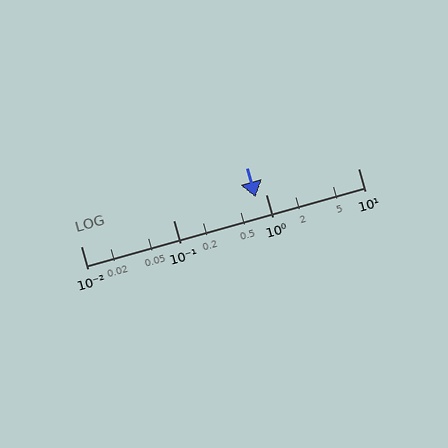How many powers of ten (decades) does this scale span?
The scale spans 3 decades, from 0.01 to 10.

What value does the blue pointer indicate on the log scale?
The pointer indicates approximately 0.77.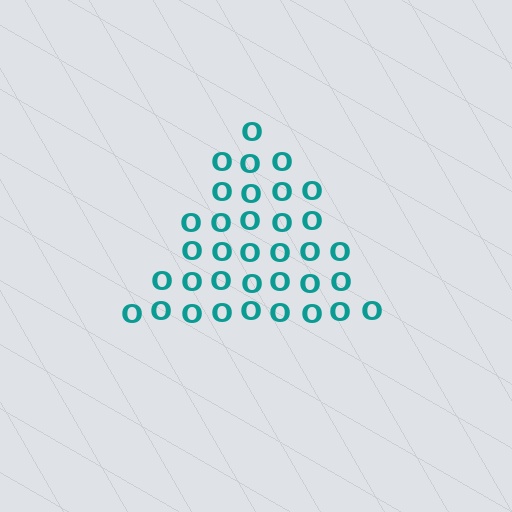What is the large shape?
The large shape is a triangle.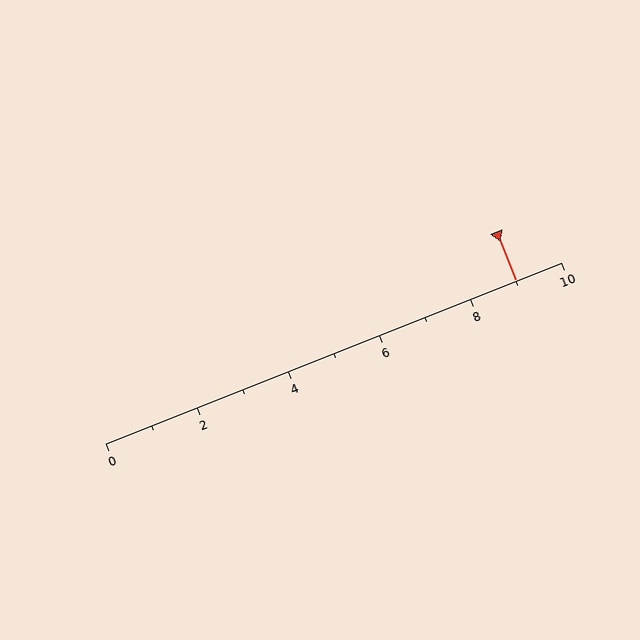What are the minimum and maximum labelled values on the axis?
The axis runs from 0 to 10.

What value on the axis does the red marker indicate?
The marker indicates approximately 9.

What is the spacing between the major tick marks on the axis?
The major ticks are spaced 2 apart.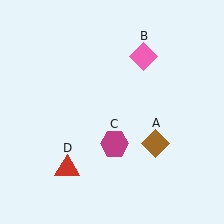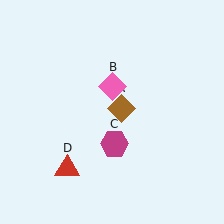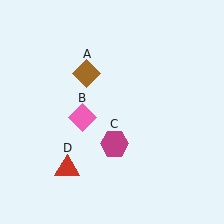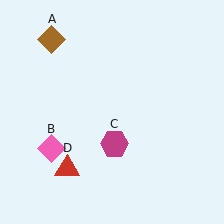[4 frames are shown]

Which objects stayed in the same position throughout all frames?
Magenta hexagon (object C) and red triangle (object D) remained stationary.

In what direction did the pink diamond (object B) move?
The pink diamond (object B) moved down and to the left.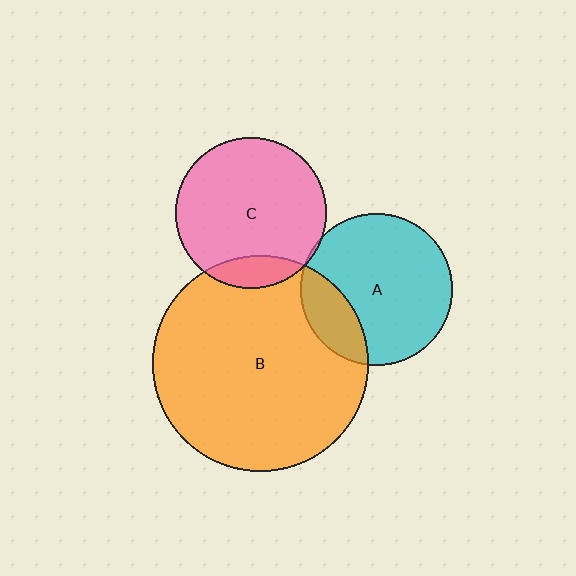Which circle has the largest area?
Circle B (orange).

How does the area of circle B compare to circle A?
Approximately 2.0 times.